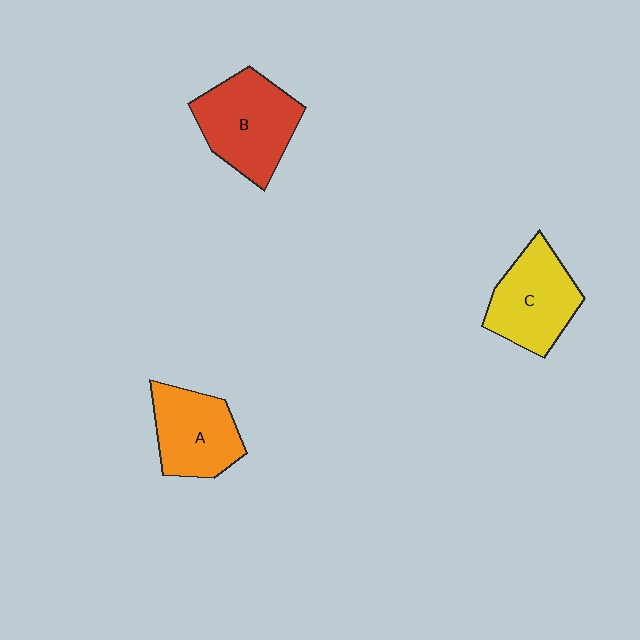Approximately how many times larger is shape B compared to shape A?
Approximately 1.2 times.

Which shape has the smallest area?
Shape A (orange).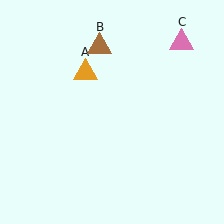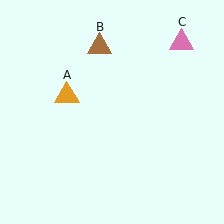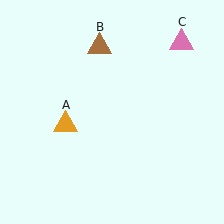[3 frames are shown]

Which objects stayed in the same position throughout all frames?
Brown triangle (object B) and pink triangle (object C) remained stationary.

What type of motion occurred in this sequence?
The orange triangle (object A) rotated counterclockwise around the center of the scene.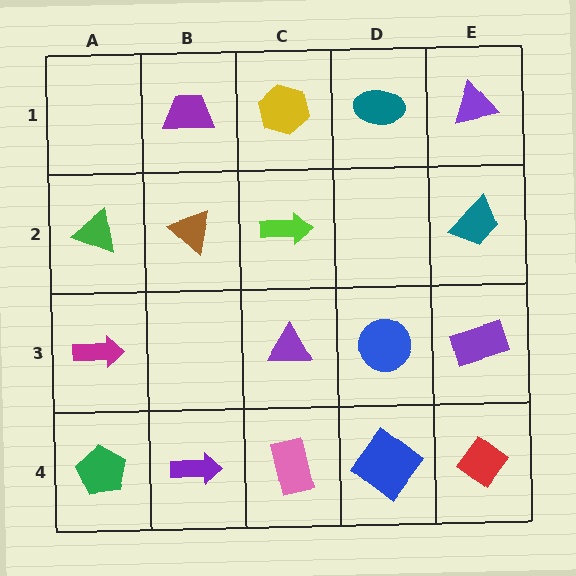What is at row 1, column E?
A purple triangle.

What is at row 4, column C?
A pink rectangle.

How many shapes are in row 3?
4 shapes.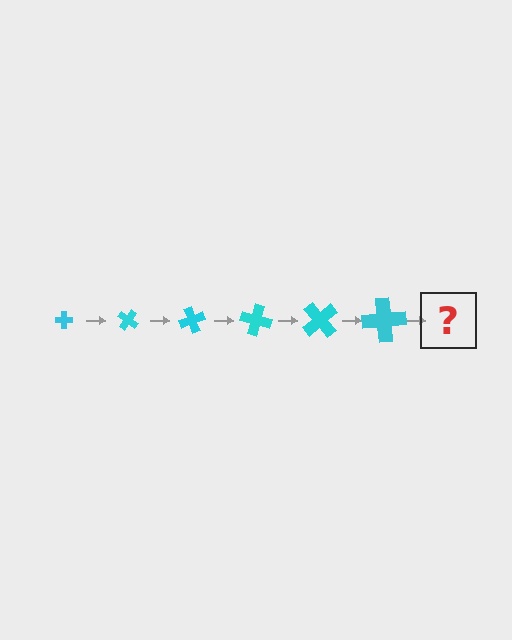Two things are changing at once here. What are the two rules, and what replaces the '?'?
The two rules are that the cross grows larger each step and it rotates 35 degrees each step. The '?' should be a cross, larger than the previous one and rotated 210 degrees from the start.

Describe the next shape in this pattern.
It should be a cross, larger than the previous one and rotated 210 degrees from the start.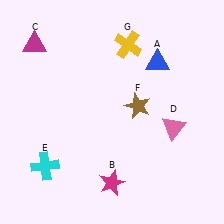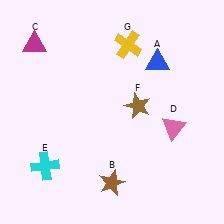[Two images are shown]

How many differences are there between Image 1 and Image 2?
There is 1 difference between the two images.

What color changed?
The star (B) changed from magenta in Image 1 to brown in Image 2.